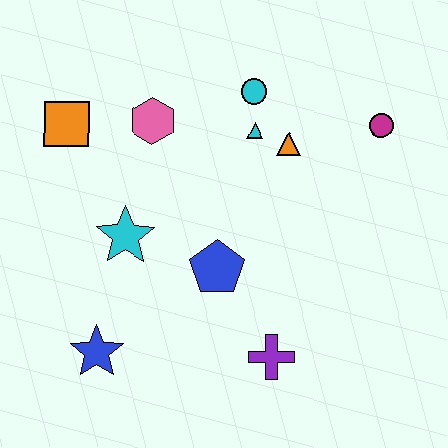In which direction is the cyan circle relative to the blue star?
The cyan circle is above the blue star.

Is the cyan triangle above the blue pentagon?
Yes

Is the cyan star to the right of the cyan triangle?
No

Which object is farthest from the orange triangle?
The blue star is farthest from the orange triangle.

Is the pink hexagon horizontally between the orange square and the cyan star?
No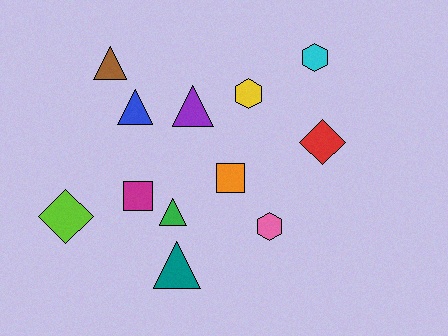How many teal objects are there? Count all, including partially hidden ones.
There is 1 teal object.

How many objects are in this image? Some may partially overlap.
There are 12 objects.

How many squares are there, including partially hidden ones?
There are 2 squares.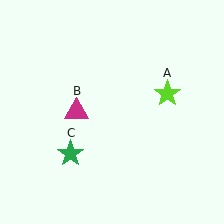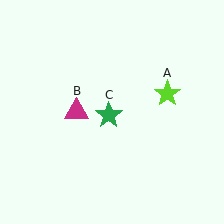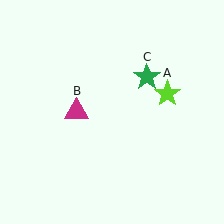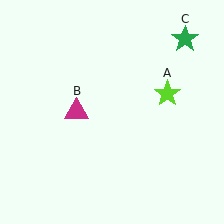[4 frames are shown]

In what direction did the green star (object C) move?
The green star (object C) moved up and to the right.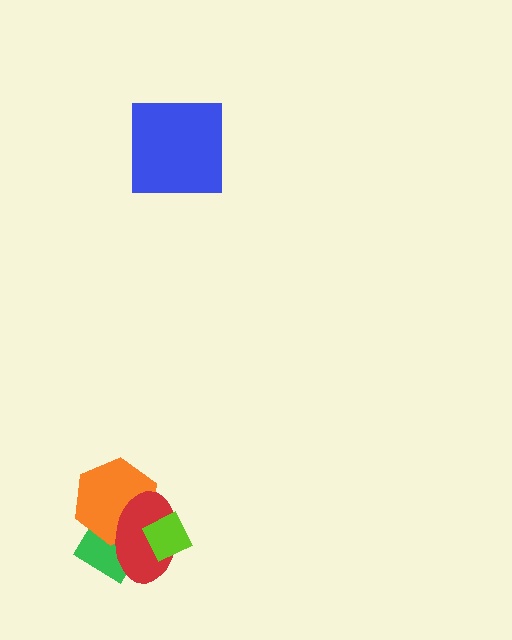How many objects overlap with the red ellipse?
3 objects overlap with the red ellipse.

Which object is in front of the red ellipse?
The lime diamond is in front of the red ellipse.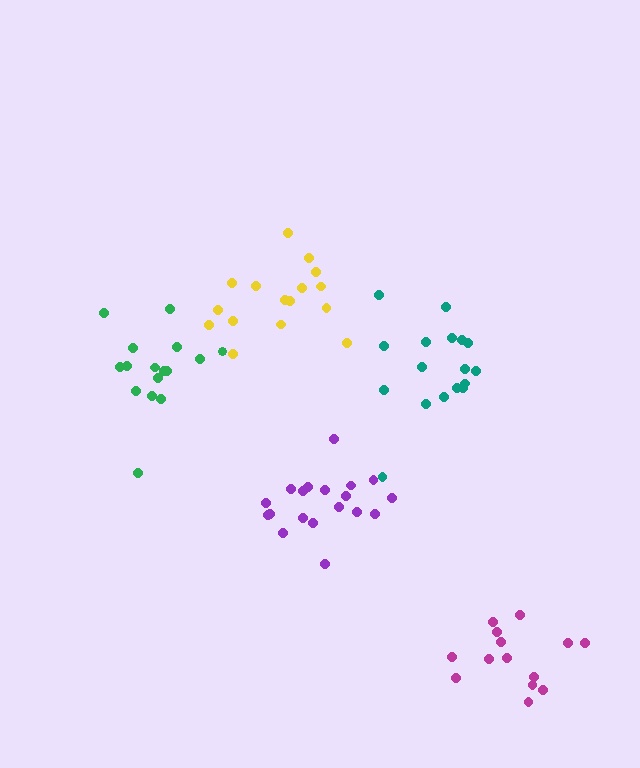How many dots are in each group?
Group 1: 16 dots, Group 2: 19 dots, Group 3: 16 dots, Group 4: 17 dots, Group 5: 14 dots (82 total).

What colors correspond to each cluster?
The clusters are colored: yellow, purple, green, teal, magenta.